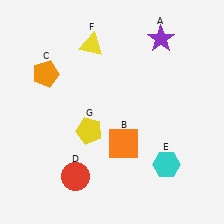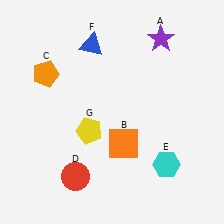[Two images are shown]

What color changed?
The triangle (F) changed from yellow in Image 1 to blue in Image 2.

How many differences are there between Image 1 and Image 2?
There is 1 difference between the two images.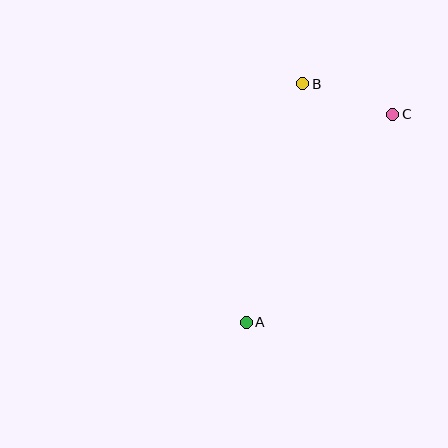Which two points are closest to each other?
Points B and C are closest to each other.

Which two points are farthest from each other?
Points A and C are farthest from each other.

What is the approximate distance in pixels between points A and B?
The distance between A and B is approximately 245 pixels.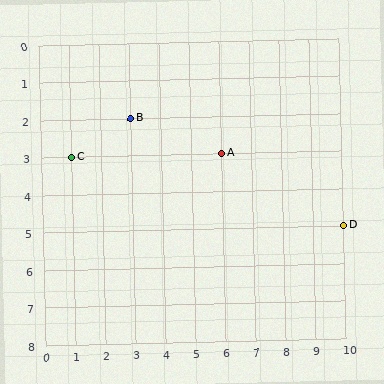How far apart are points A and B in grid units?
Points A and B are 3 columns and 1 row apart (about 3.2 grid units diagonally).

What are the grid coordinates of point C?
Point C is at grid coordinates (1, 3).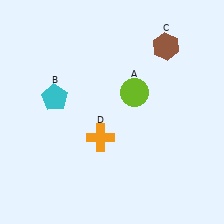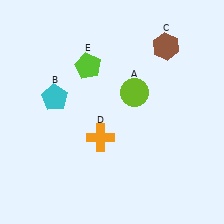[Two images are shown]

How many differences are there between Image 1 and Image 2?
There is 1 difference between the two images.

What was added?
A lime pentagon (E) was added in Image 2.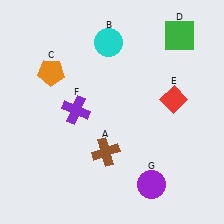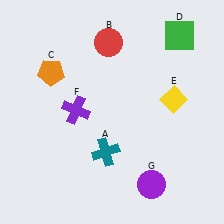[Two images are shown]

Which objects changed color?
A changed from brown to teal. B changed from cyan to red. E changed from red to yellow.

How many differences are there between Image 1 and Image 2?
There are 3 differences between the two images.